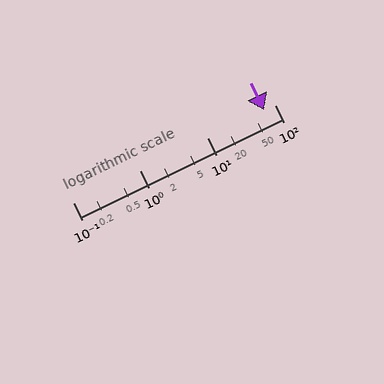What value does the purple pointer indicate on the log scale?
The pointer indicates approximately 70.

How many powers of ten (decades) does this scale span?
The scale spans 3 decades, from 0.1 to 100.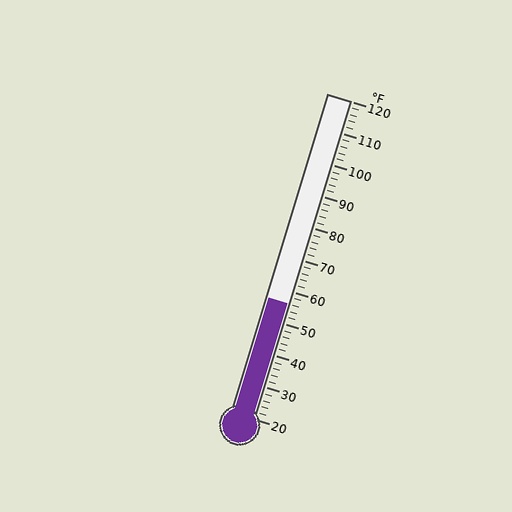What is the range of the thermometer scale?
The thermometer scale ranges from 20°F to 120°F.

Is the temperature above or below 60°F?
The temperature is below 60°F.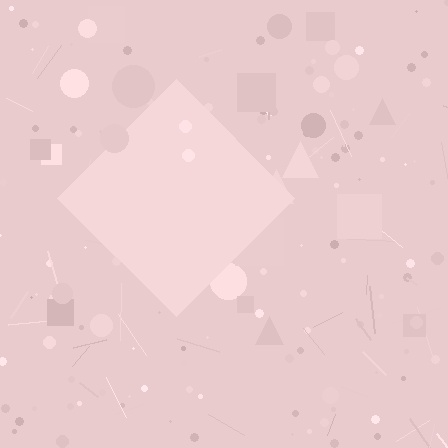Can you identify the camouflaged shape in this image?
The camouflaged shape is a diamond.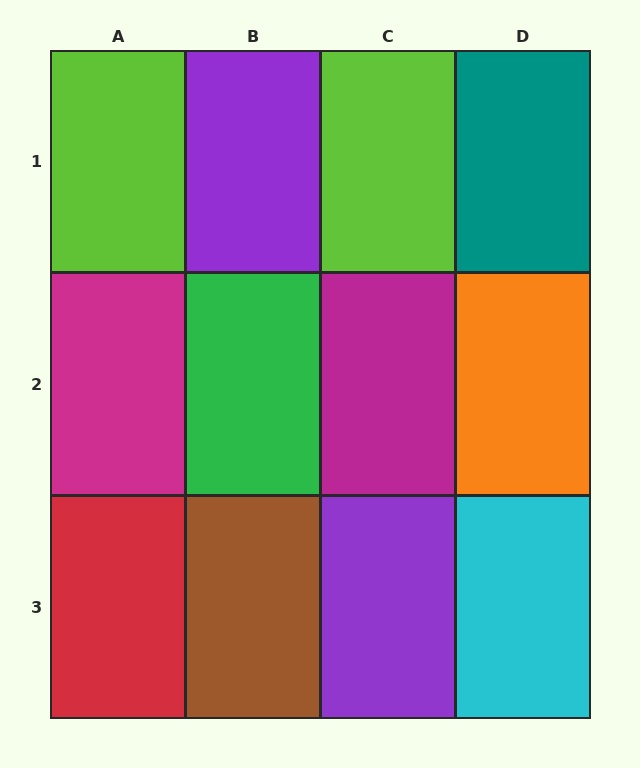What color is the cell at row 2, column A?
Magenta.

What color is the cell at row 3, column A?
Red.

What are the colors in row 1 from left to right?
Lime, purple, lime, teal.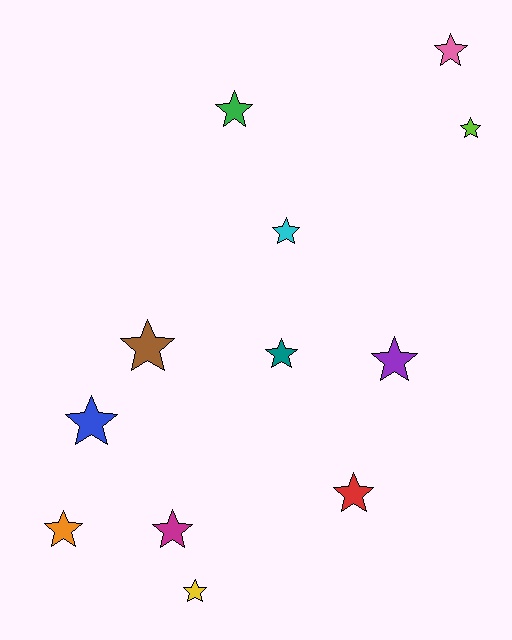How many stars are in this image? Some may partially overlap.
There are 12 stars.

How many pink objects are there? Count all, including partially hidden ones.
There is 1 pink object.